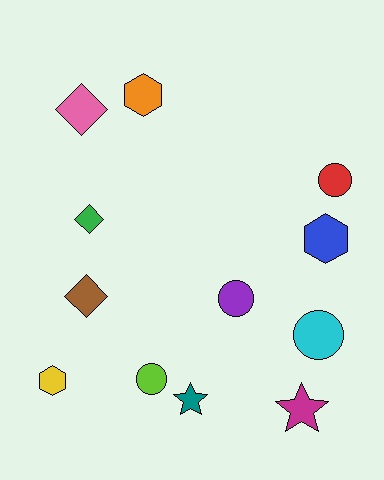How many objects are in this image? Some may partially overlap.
There are 12 objects.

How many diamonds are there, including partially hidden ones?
There are 3 diamonds.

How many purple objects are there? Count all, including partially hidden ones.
There is 1 purple object.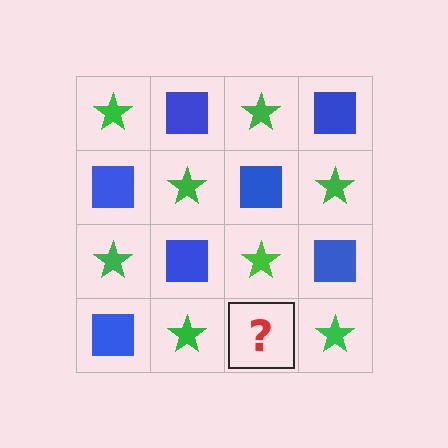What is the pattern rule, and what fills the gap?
The rule is that it alternates green star and blue square in a checkerboard pattern. The gap should be filled with a blue square.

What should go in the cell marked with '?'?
The missing cell should contain a blue square.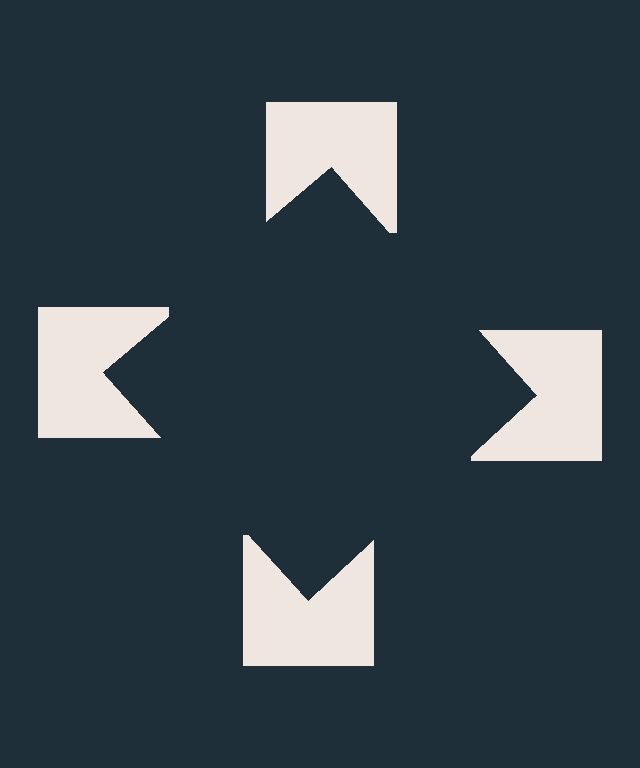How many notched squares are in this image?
There are 4 — one at each vertex of the illusory square.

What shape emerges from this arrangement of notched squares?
An illusory square — its edges are inferred from the aligned wedge cuts in the notched squares, not physically drawn.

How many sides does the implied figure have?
4 sides.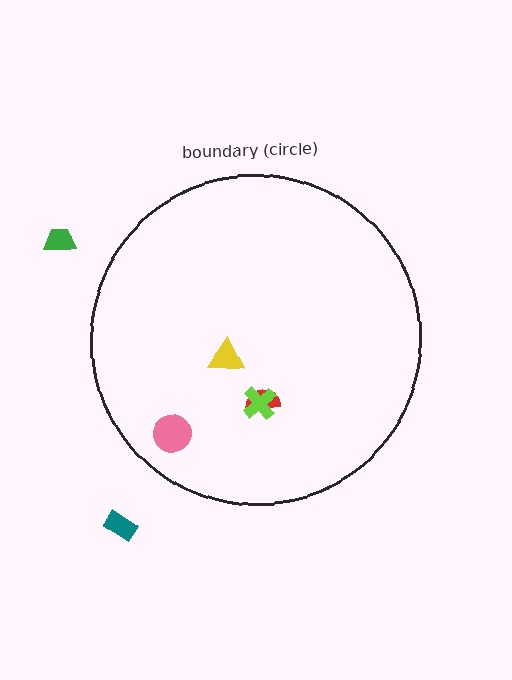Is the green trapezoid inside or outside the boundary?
Outside.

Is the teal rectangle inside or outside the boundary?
Outside.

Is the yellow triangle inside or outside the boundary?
Inside.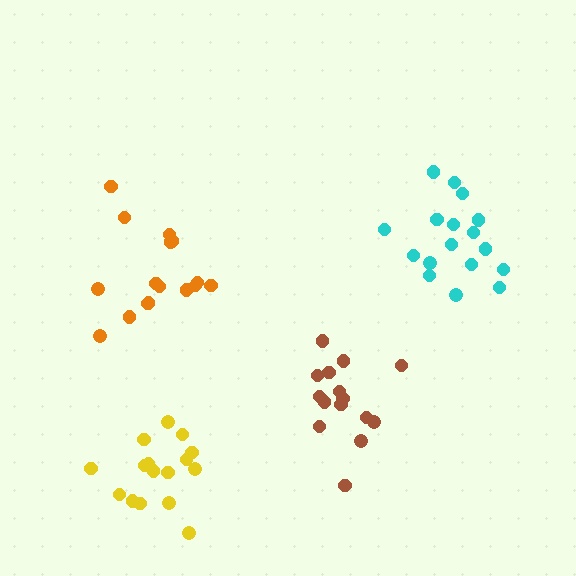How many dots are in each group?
Group 1: 16 dots, Group 2: 16 dots, Group 3: 15 dots, Group 4: 17 dots (64 total).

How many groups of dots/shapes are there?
There are 4 groups.